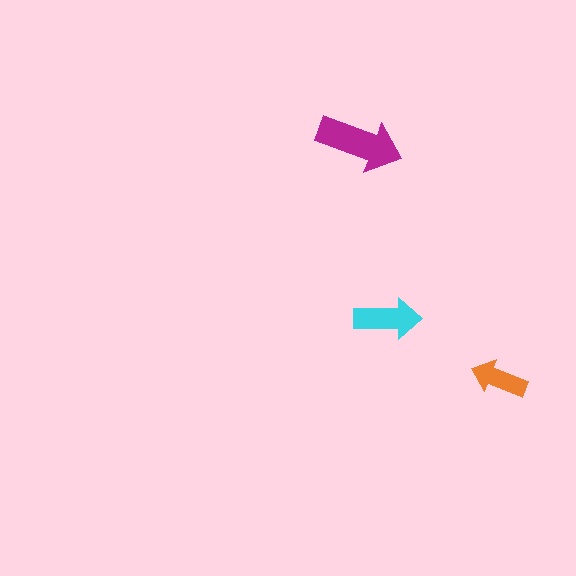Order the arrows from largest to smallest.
the magenta one, the cyan one, the orange one.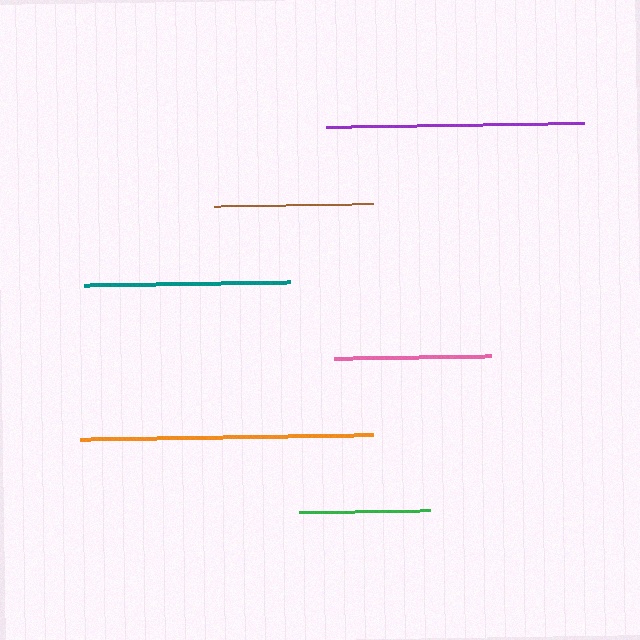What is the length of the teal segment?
The teal segment is approximately 206 pixels long.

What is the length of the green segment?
The green segment is approximately 131 pixels long.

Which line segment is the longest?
The orange line is the longest at approximately 293 pixels.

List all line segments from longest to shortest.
From longest to shortest: orange, purple, teal, brown, pink, green.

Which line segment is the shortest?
The green line is the shortest at approximately 131 pixels.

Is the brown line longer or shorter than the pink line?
The brown line is longer than the pink line.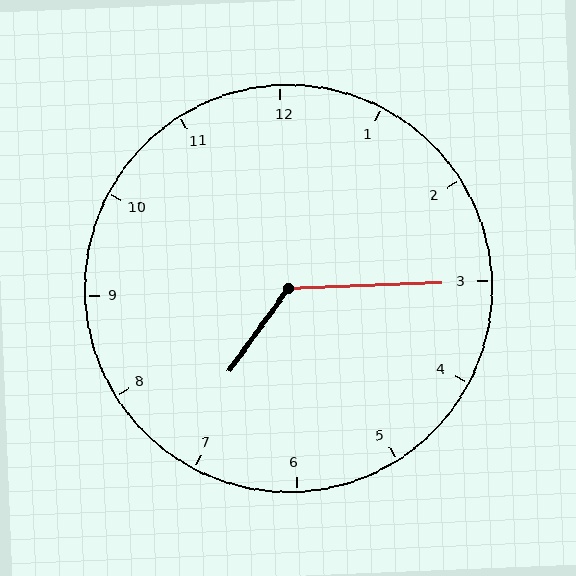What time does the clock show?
7:15.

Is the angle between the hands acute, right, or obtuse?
It is obtuse.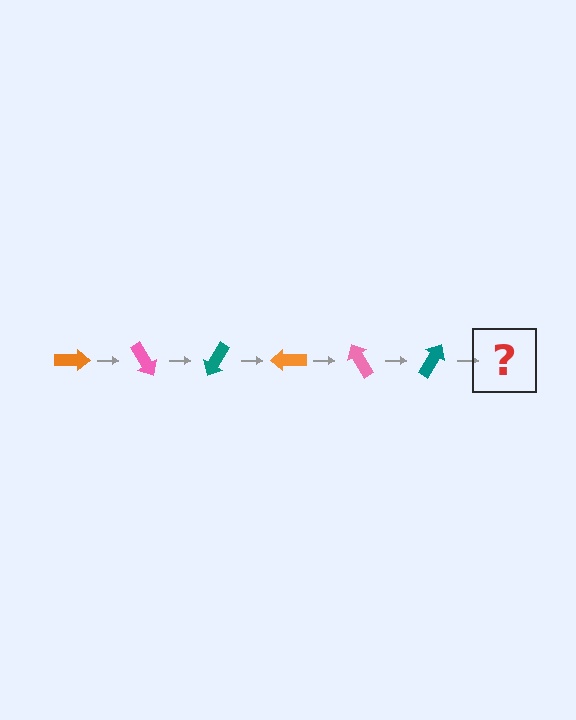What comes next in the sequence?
The next element should be an orange arrow, rotated 360 degrees from the start.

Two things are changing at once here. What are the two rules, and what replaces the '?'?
The two rules are that it rotates 60 degrees each step and the color cycles through orange, pink, and teal. The '?' should be an orange arrow, rotated 360 degrees from the start.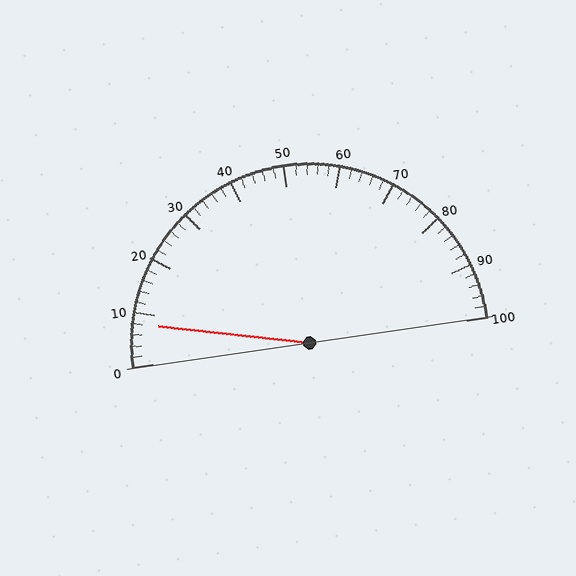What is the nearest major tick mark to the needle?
The nearest major tick mark is 10.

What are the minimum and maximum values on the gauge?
The gauge ranges from 0 to 100.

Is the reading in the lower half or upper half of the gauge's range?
The reading is in the lower half of the range (0 to 100).